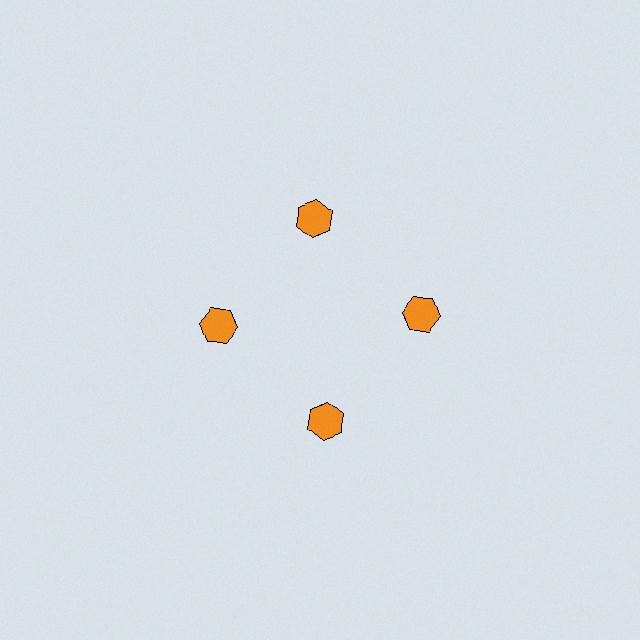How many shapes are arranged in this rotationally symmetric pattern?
There are 4 shapes, arranged in 4 groups of 1.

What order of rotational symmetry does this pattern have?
This pattern has 4-fold rotational symmetry.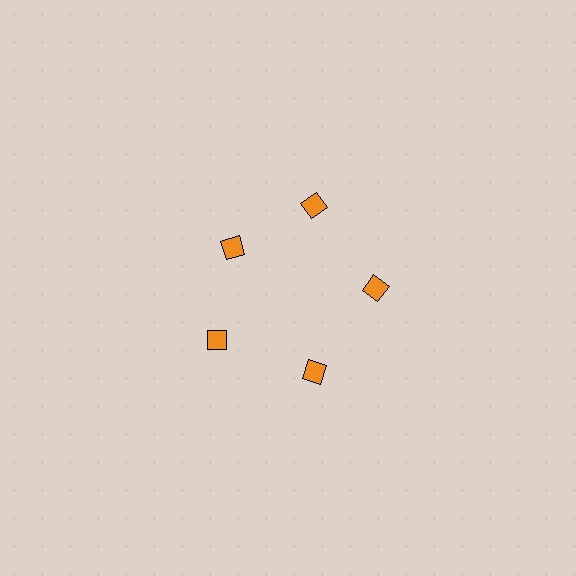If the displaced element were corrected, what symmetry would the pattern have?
It would have 5-fold rotational symmetry — the pattern would map onto itself every 72 degrees.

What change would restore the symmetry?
The symmetry would be restored by moving it outward, back onto the ring so that all 5 diamonds sit at equal angles and equal distance from the center.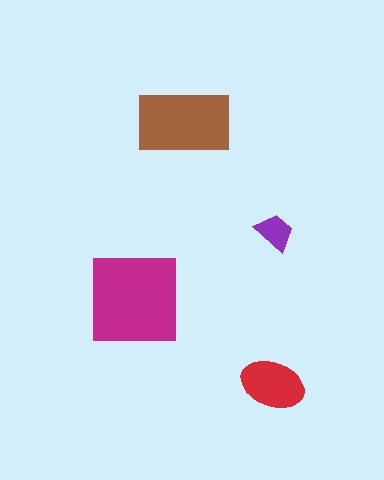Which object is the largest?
The magenta square.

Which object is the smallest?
The purple trapezoid.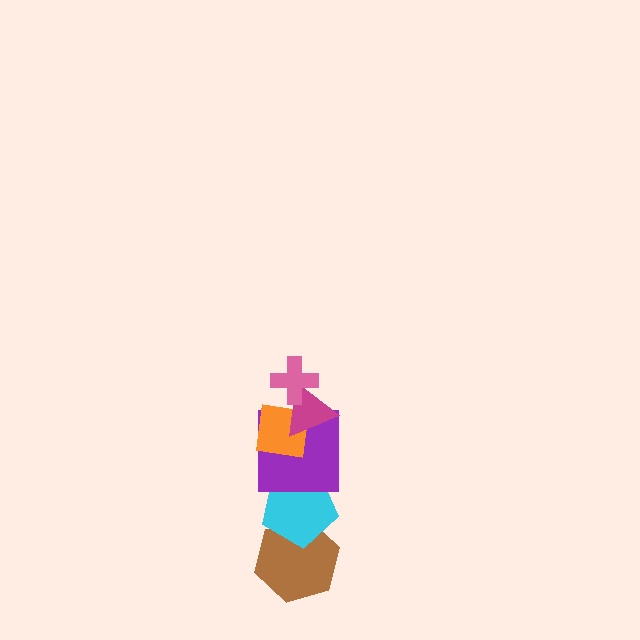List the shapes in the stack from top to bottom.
From top to bottom: the pink cross, the magenta triangle, the orange square, the purple square, the cyan pentagon, the brown hexagon.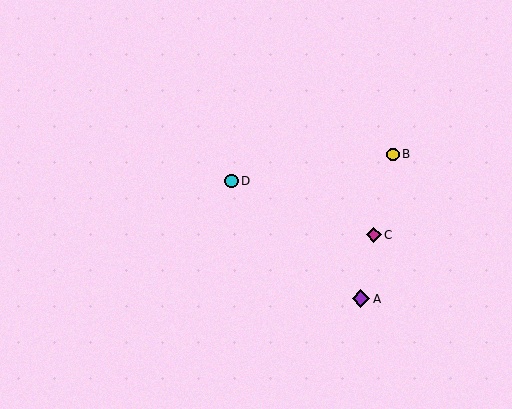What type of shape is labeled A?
Shape A is a purple diamond.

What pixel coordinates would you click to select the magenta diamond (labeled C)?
Click at (374, 235) to select the magenta diamond C.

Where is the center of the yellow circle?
The center of the yellow circle is at (393, 154).